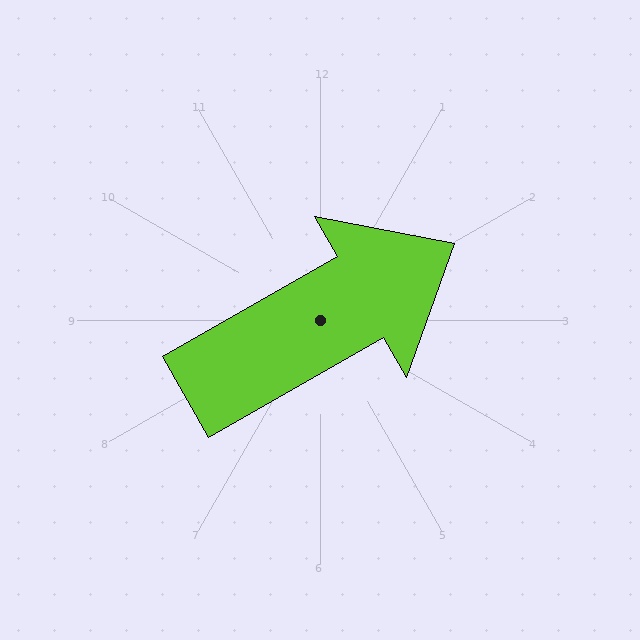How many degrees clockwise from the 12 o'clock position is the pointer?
Approximately 60 degrees.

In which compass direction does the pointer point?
Northeast.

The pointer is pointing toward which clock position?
Roughly 2 o'clock.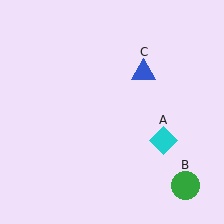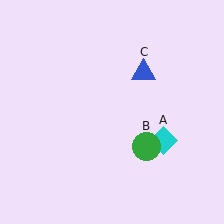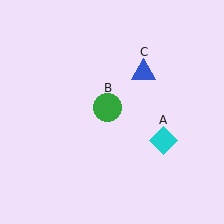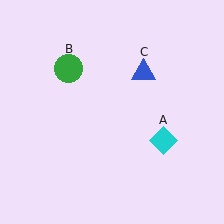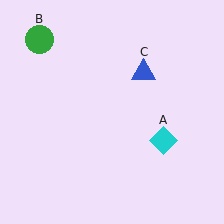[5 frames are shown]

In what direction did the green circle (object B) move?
The green circle (object B) moved up and to the left.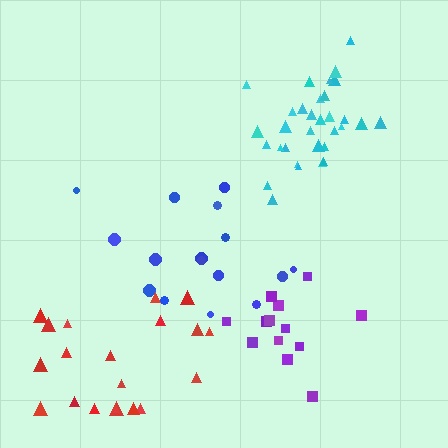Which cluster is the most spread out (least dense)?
Red.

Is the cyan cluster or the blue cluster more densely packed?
Cyan.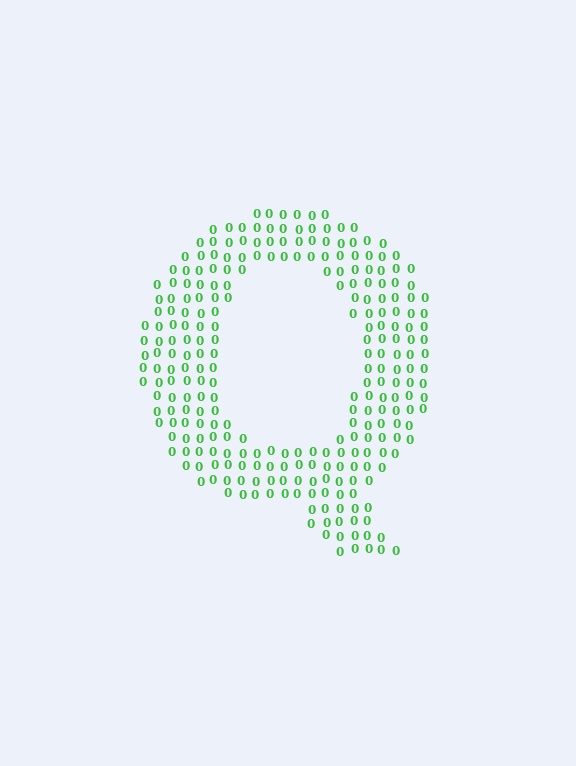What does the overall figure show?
The overall figure shows the letter Q.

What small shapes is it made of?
It is made of small digit 0's.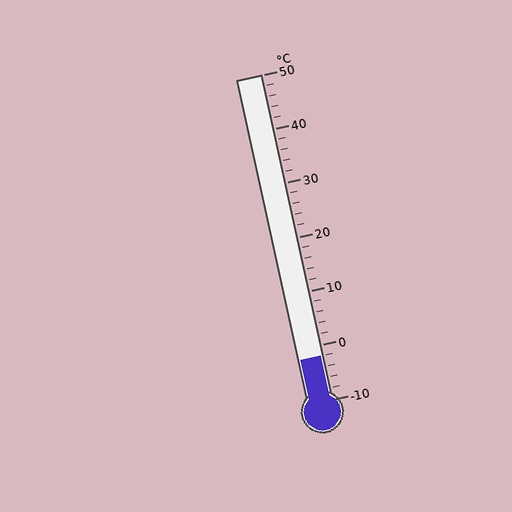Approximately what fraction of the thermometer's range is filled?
The thermometer is filled to approximately 15% of its range.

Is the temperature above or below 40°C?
The temperature is below 40°C.